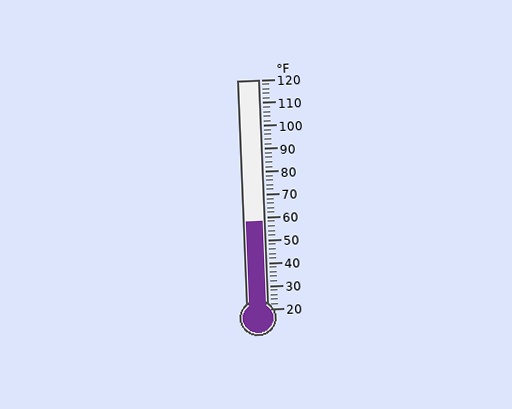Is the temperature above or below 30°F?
The temperature is above 30°F.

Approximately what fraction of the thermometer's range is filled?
The thermometer is filled to approximately 40% of its range.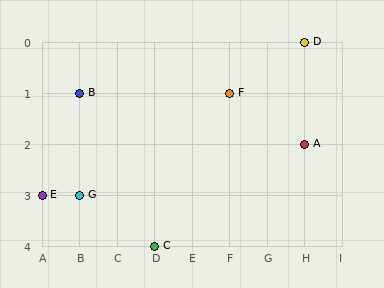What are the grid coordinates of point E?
Point E is at grid coordinates (A, 3).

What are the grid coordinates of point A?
Point A is at grid coordinates (H, 2).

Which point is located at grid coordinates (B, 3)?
Point G is at (B, 3).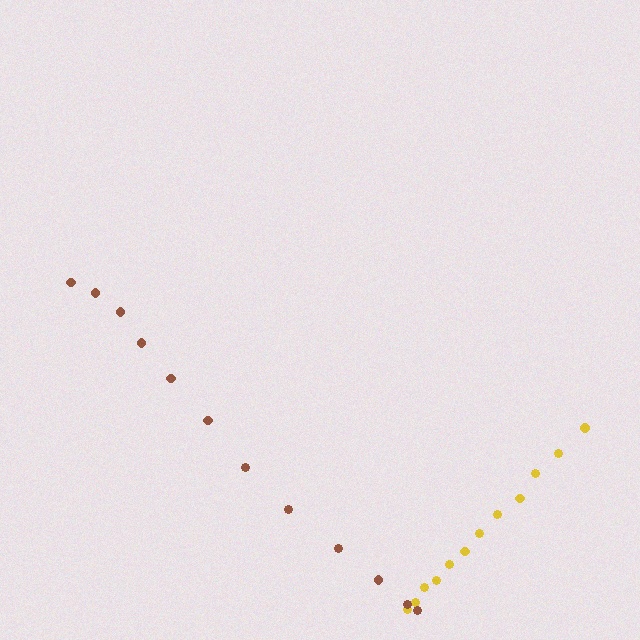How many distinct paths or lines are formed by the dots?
There are 2 distinct paths.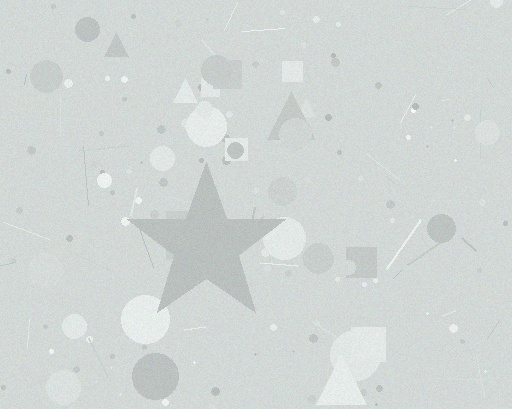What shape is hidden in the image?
A star is hidden in the image.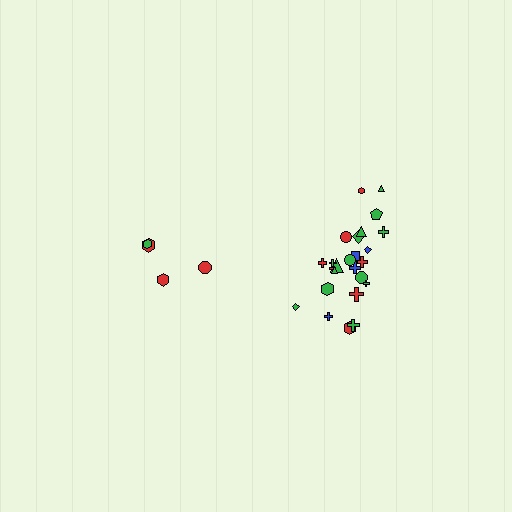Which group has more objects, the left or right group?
The right group.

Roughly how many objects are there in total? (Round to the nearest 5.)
Roughly 30 objects in total.